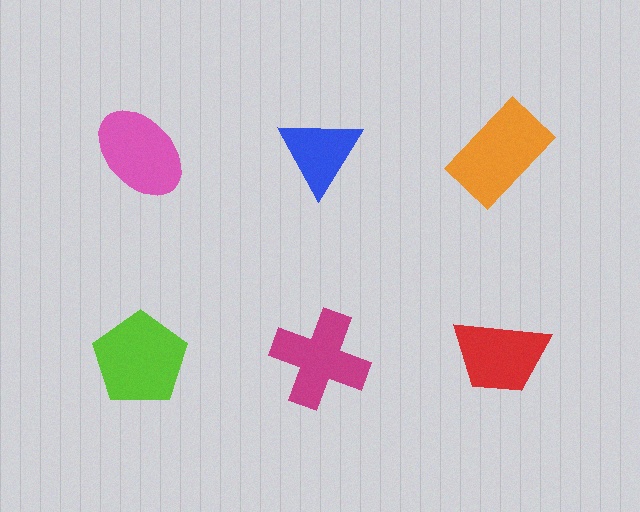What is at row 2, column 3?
A red trapezoid.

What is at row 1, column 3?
An orange rectangle.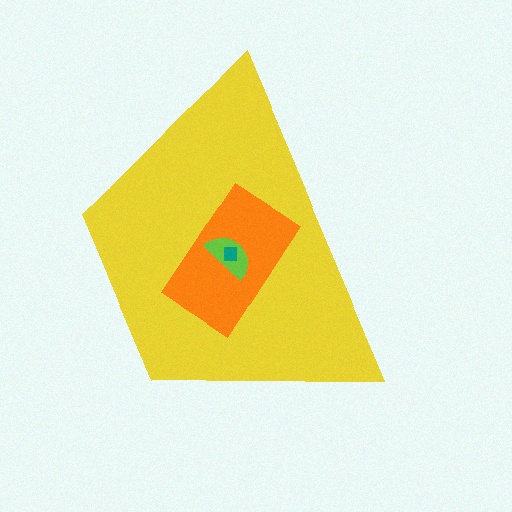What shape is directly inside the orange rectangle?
The lime semicircle.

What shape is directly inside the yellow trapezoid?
The orange rectangle.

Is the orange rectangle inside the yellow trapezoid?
Yes.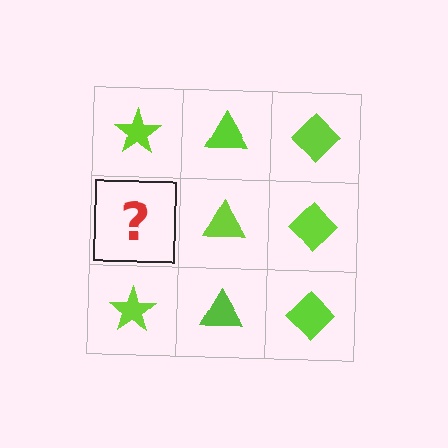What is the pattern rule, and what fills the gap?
The rule is that each column has a consistent shape. The gap should be filled with a lime star.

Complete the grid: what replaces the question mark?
The question mark should be replaced with a lime star.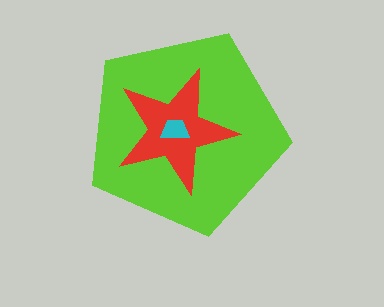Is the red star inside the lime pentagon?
Yes.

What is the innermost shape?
The cyan trapezoid.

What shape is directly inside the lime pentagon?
The red star.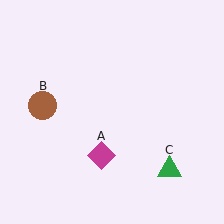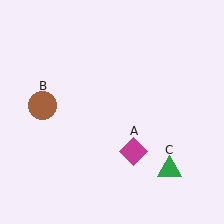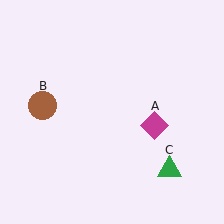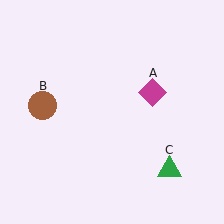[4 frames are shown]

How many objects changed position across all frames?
1 object changed position: magenta diamond (object A).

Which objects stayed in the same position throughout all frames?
Brown circle (object B) and green triangle (object C) remained stationary.